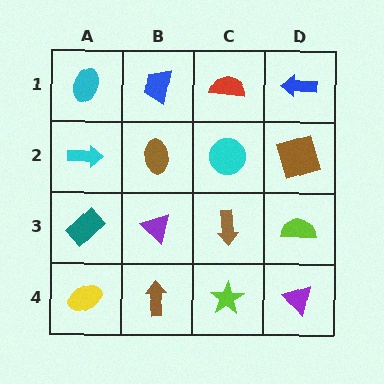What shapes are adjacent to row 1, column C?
A cyan circle (row 2, column C), a blue trapezoid (row 1, column B), a blue arrow (row 1, column D).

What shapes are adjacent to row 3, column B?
A brown ellipse (row 2, column B), a brown arrow (row 4, column B), a teal rectangle (row 3, column A), a brown arrow (row 3, column C).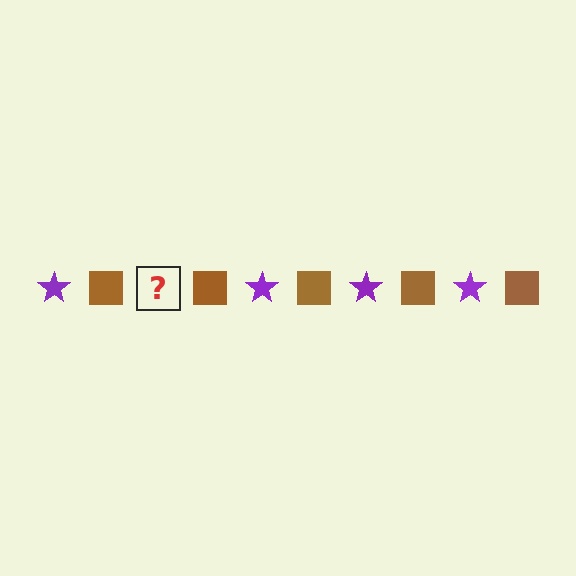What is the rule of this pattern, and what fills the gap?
The rule is that the pattern alternates between purple star and brown square. The gap should be filled with a purple star.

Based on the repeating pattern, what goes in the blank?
The blank should be a purple star.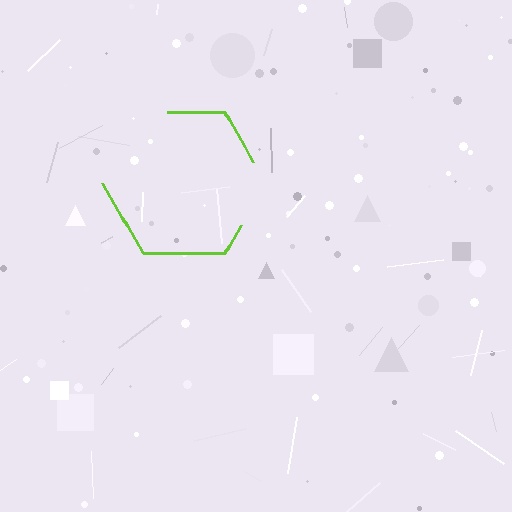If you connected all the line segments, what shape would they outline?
They would outline a hexagon.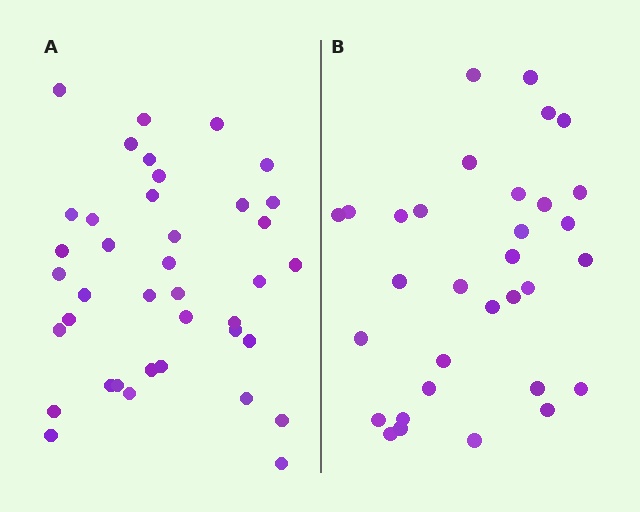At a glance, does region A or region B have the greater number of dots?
Region A (the left region) has more dots.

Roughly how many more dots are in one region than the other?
Region A has roughly 8 or so more dots than region B.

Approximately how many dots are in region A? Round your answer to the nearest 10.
About 40 dots. (The exact count is 39, which rounds to 40.)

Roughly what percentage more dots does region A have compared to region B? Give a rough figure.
About 20% more.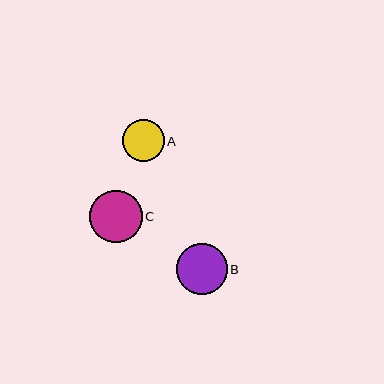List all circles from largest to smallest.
From largest to smallest: C, B, A.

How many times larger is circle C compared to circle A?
Circle C is approximately 1.3 times the size of circle A.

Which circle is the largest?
Circle C is the largest with a size of approximately 53 pixels.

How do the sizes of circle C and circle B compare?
Circle C and circle B are approximately the same size.